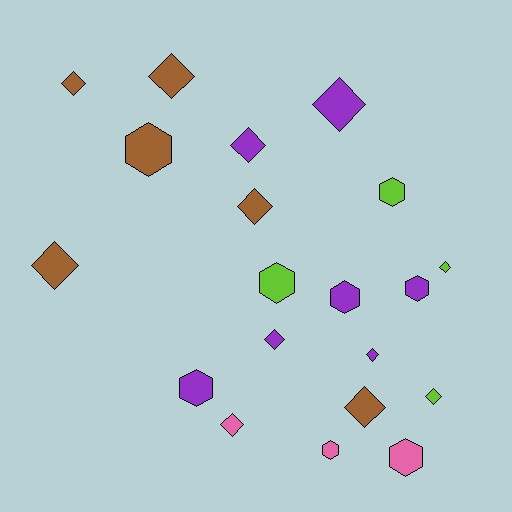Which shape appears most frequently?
Diamond, with 12 objects.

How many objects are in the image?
There are 20 objects.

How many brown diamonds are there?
There are 5 brown diamonds.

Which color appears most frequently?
Purple, with 7 objects.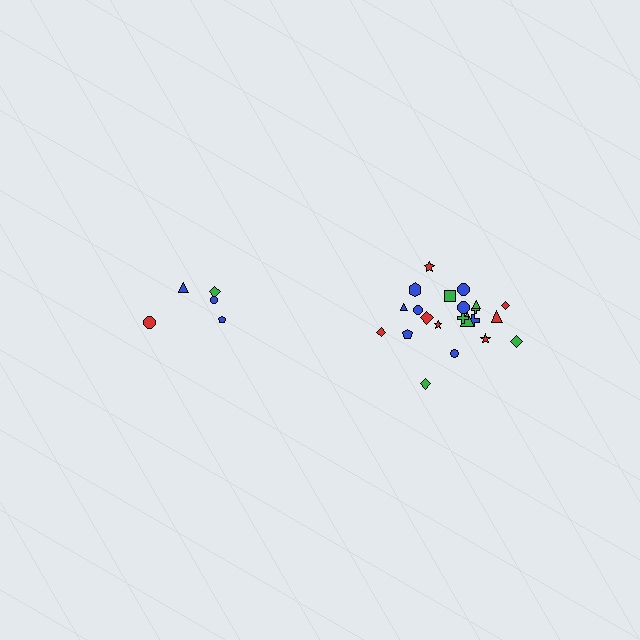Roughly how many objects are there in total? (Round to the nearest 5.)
Roughly 25 objects in total.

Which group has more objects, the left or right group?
The right group.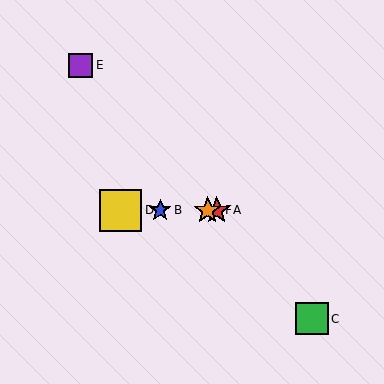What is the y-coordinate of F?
Object F is at y≈210.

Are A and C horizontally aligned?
No, A is at y≈210 and C is at y≈319.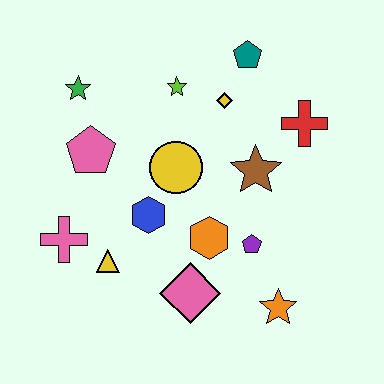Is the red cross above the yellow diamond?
No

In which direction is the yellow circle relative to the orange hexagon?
The yellow circle is above the orange hexagon.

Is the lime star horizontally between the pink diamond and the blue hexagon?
Yes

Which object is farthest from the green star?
The orange star is farthest from the green star.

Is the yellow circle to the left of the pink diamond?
Yes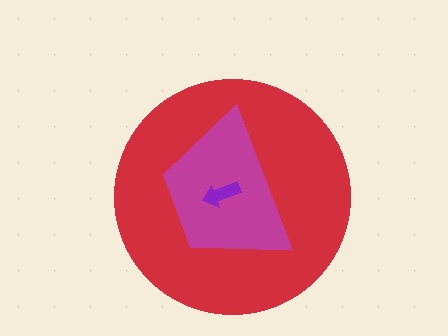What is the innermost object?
The purple arrow.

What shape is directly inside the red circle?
The magenta trapezoid.